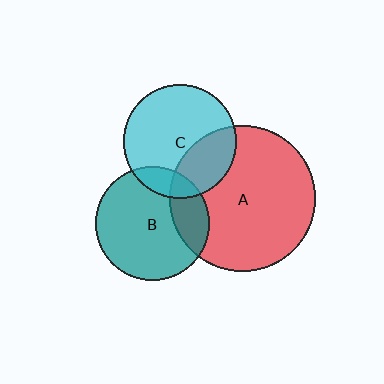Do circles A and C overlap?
Yes.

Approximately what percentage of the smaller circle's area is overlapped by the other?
Approximately 30%.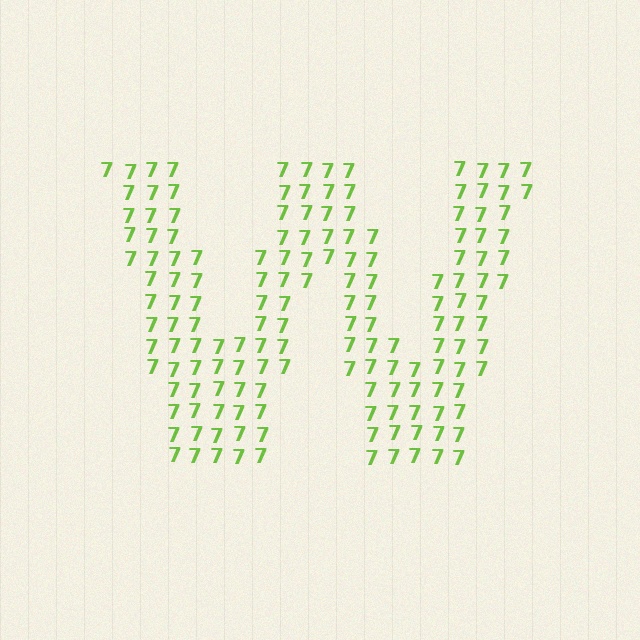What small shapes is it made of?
It is made of small digit 7's.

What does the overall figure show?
The overall figure shows the letter W.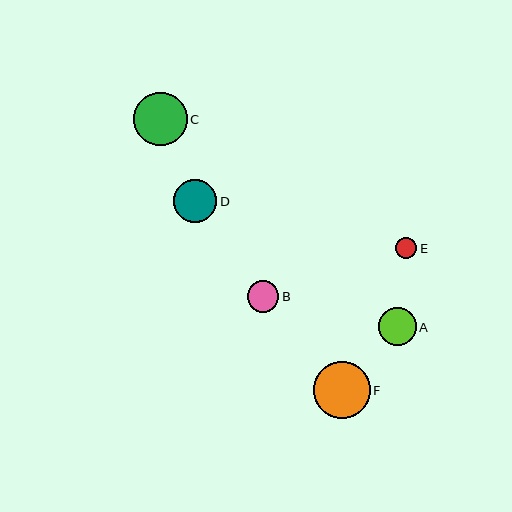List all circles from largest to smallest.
From largest to smallest: F, C, D, A, B, E.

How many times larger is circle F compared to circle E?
Circle F is approximately 2.7 times the size of circle E.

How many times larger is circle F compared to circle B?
Circle F is approximately 1.8 times the size of circle B.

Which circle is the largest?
Circle F is the largest with a size of approximately 57 pixels.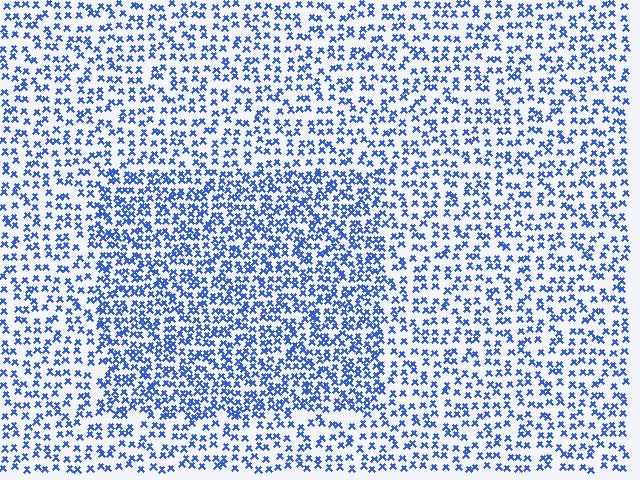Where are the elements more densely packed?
The elements are more densely packed inside the rectangle boundary.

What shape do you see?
I see a rectangle.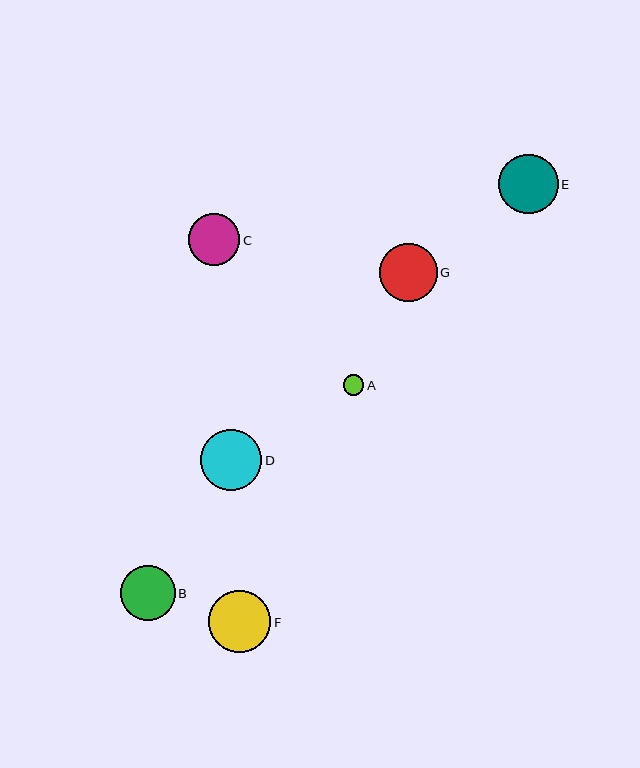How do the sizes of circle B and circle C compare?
Circle B and circle C are approximately the same size.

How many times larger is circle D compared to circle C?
Circle D is approximately 1.2 times the size of circle C.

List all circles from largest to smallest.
From largest to smallest: F, D, E, G, B, C, A.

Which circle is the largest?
Circle F is the largest with a size of approximately 62 pixels.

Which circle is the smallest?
Circle A is the smallest with a size of approximately 20 pixels.